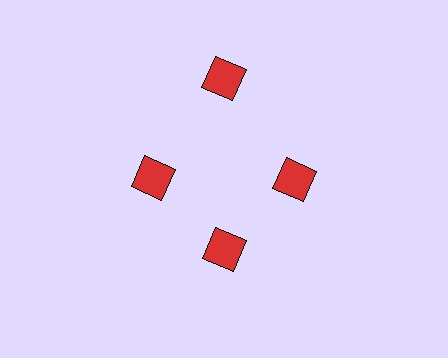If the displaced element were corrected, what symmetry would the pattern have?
It would have 4-fold rotational symmetry — the pattern would map onto itself every 90 degrees.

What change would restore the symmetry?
The symmetry would be restored by moving it inward, back onto the ring so that all 4 diamonds sit at equal angles and equal distance from the center.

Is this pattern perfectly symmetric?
No. The 4 red diamonds are arranged in a ring, but one element near the 12 o'clock position is pushed outward from the center, breaking the 4-fold rotational symmetry.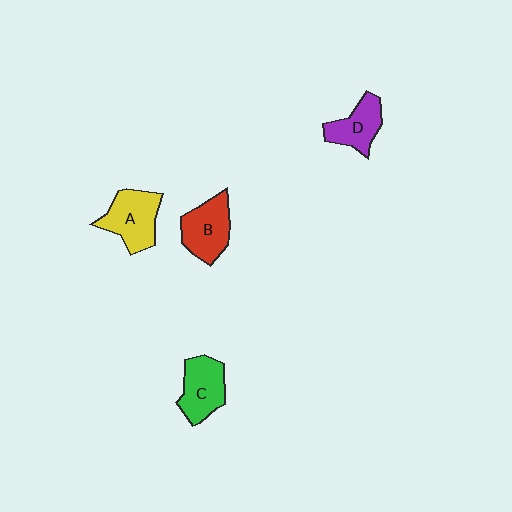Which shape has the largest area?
Shape A (yellow).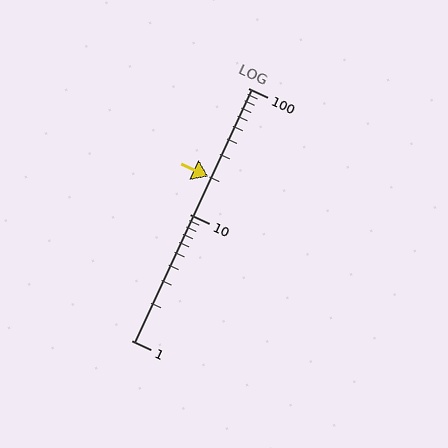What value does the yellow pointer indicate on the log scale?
The pointer indicates approximately 20.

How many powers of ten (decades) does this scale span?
The scale spans 2 decades, from 1 to 100.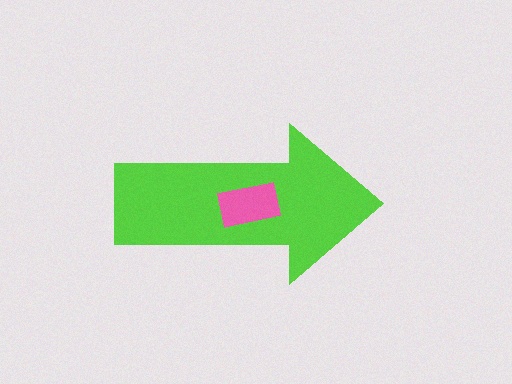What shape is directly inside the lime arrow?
The pink rectangle.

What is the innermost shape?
The pink rectangle.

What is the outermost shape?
The lime arrow.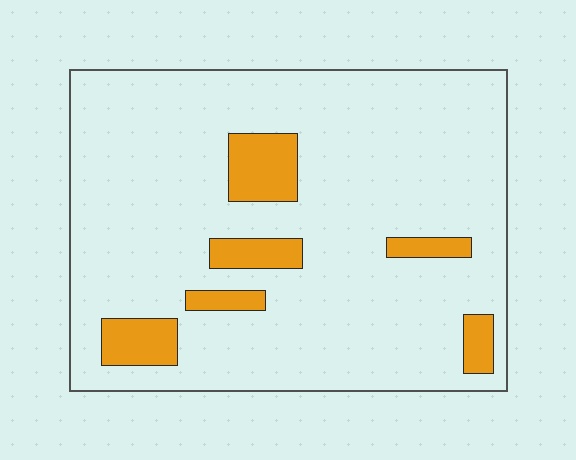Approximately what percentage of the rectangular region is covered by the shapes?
Approximately 10%.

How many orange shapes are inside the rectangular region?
6.